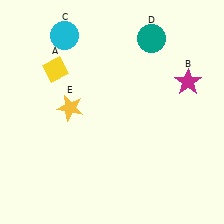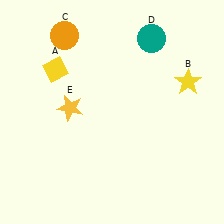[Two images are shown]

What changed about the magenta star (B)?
In Image 1, B is magenta. In Image 2, it changed to yellow.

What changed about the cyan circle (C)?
In Image 1, C is cyan. In Image 2, it changed to orange.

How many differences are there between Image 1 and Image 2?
There are 2 differences between the two images.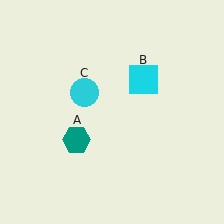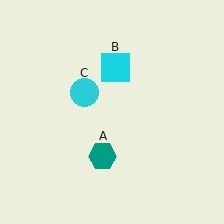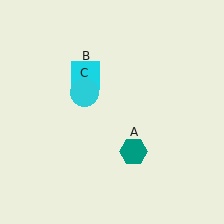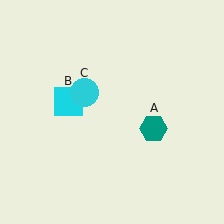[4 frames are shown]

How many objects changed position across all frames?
2 objects changed position: teal hexagon (object A), cyan square (object B).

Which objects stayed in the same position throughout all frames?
Cyan circle (object C) remained stationary.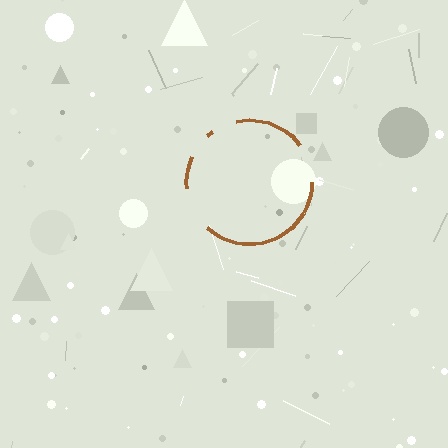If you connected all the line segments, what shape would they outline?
They would outline a circle.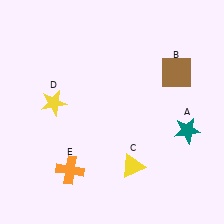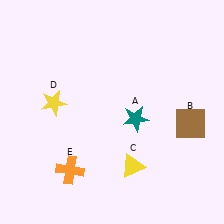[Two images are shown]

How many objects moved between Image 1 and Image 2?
2 objects moved between the two images.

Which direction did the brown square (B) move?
The brown square (B) moved down.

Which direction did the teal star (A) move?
The teal star (A) moved left.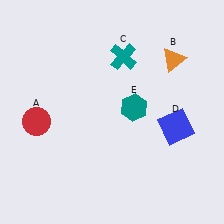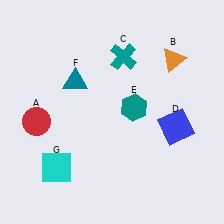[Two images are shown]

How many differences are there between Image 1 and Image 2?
There are 2 differences between the two images.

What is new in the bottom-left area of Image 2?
A cyan square (G) was added in the bottom-left area of Image 2.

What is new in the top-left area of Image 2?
A teal triangle (F) was added in the top-left area of Image 2.